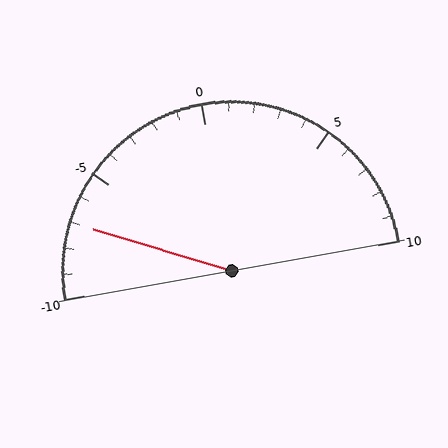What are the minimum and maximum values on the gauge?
The gauge ranges from -10 to 10.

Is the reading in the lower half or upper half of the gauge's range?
The reading is in the lower half of the range (-10 to 10).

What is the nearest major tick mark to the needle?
The nearest major tick mark is -5.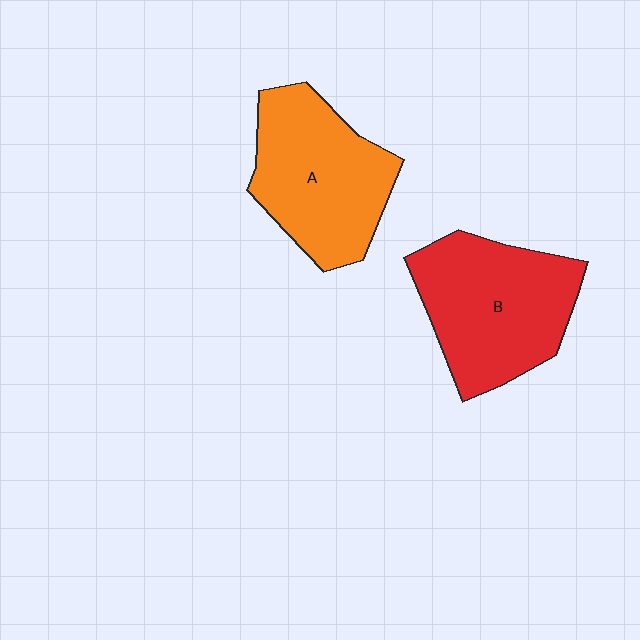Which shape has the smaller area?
Shape A (orange).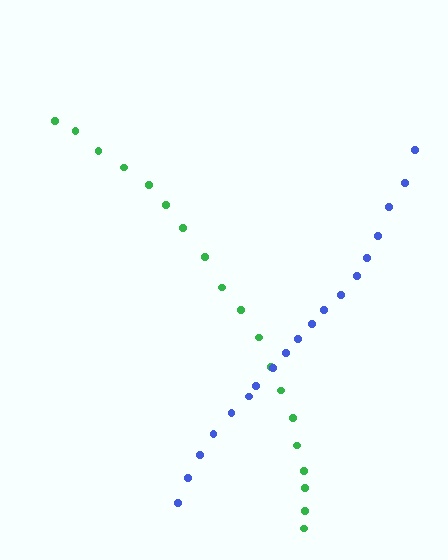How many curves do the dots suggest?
There are 2 distinct paths.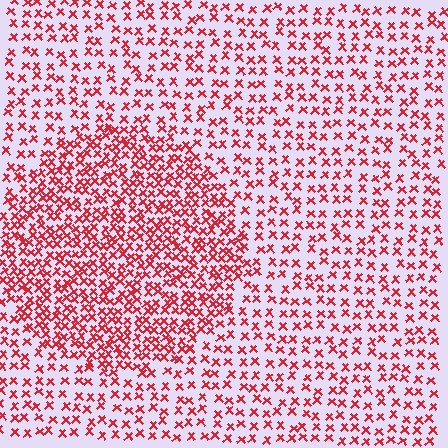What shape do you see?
I see a circle.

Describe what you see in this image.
The image contains small red elements arranged at two different densities. A circle-shaped region is visible where the elements are more densely packed than the surrounding area.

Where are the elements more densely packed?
The elements are more densely packed inside the circle boundary.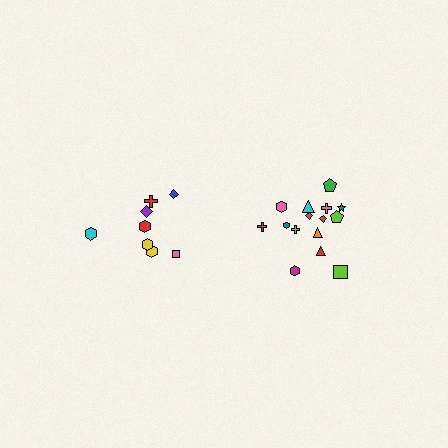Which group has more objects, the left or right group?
The right group.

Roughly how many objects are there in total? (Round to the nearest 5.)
Roughly 25 objects in total.